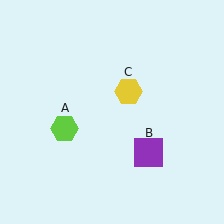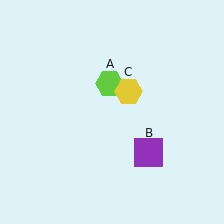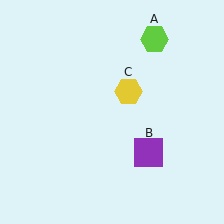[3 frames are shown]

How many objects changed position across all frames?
1 object changed position: lime hexagon (object A).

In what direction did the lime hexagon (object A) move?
The lime hexagon (object A) moved up and to the right.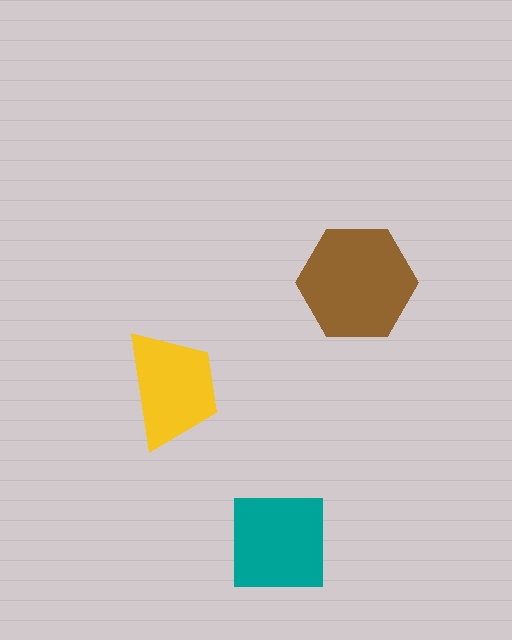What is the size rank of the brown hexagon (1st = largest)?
1st.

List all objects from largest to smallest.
The brown hexagon, the teal square, the yellow trapezoid.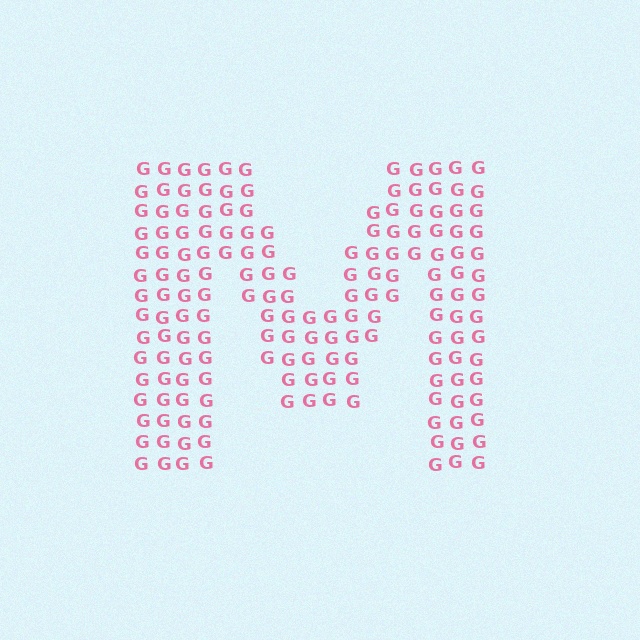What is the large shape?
The large shape is the letter M.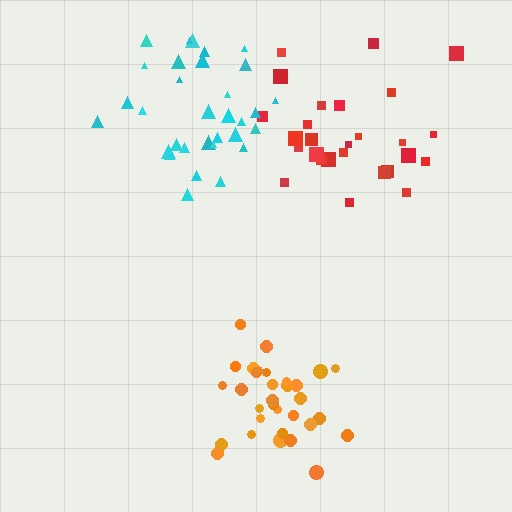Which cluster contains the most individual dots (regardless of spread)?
Orange (32).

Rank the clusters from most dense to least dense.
orange, red, cyan.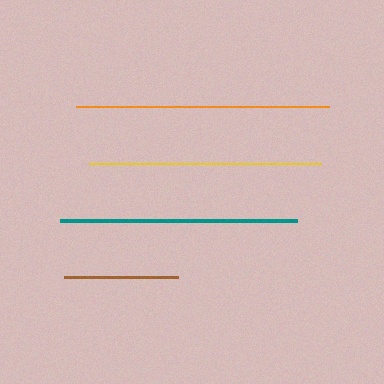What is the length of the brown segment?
The brown segment is approximately 115 pixels long.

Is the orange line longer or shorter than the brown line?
The orange line is longer than the brown line.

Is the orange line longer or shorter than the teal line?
The orange line is longer than the teal line.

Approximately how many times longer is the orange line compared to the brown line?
The orange line is approximately 2.2 times the length of the brown line.